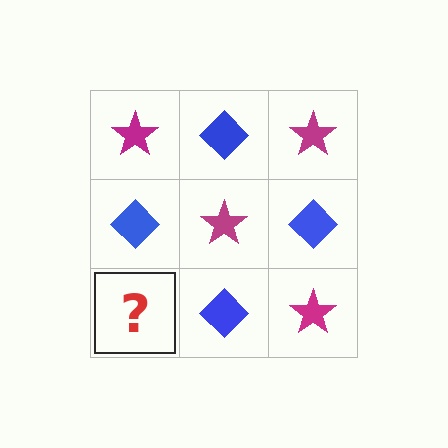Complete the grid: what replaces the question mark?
The question mark should be replaced with a magenta star.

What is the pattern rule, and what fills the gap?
The rule is that it alternates magenta star and blue diamond in a checkerboard pattern. The gap should be filled with a magenta star.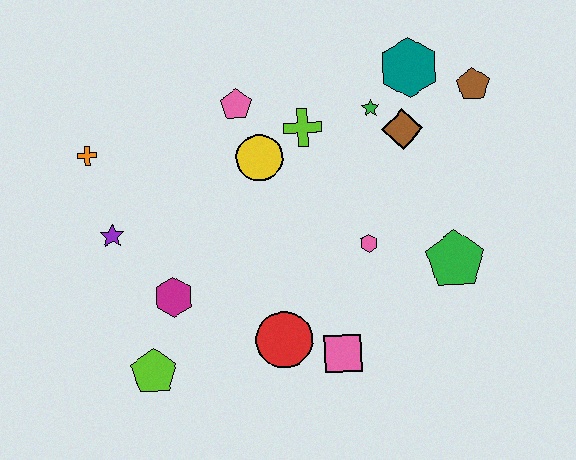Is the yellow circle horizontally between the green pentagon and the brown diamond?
No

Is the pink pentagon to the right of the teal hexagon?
No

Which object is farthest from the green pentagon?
The orange cross is farthest from the green pentagon.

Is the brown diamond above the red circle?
Yes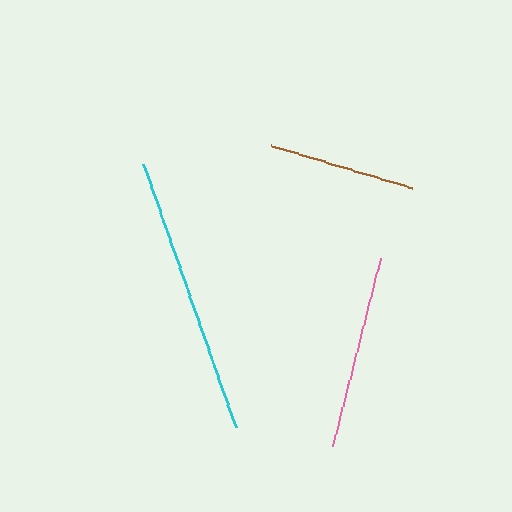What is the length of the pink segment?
The pink segment is approximately 194 pixels long.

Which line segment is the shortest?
The brown line is the shortest at approximately 147 pixels.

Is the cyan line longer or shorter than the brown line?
The cyan line is longer than the brown line.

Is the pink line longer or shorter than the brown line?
The pink line is longer than the brown line.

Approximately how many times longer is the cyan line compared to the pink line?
The cyan line is approximately 1.4 times the length of the pink line.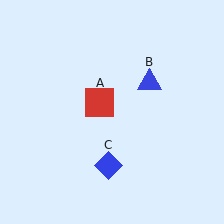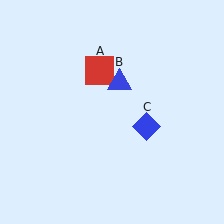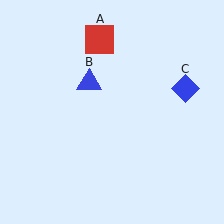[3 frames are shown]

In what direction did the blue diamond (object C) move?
The blue diamond (object C) moved up and to the right.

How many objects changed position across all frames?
3 objects changed position: red square (object A), blue triangle (object B), blue diamond (object C).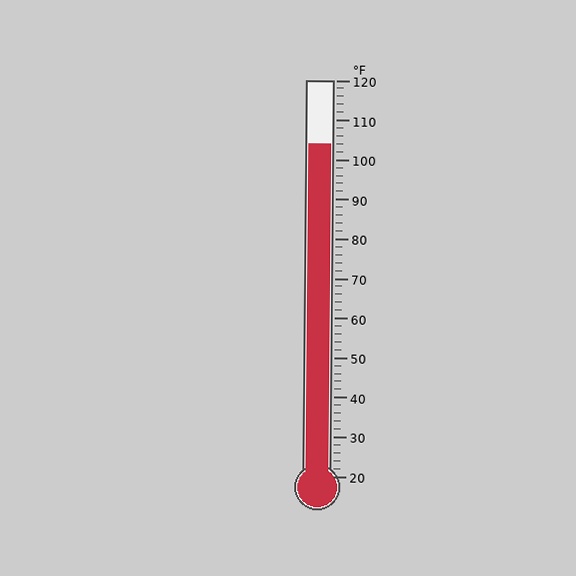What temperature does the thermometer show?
The thermometer shows approximately 104°F.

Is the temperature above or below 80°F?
The temperature is above 80°F.